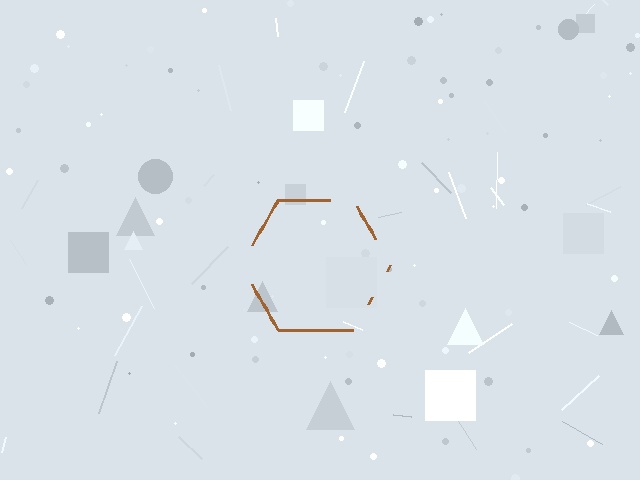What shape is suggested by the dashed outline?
The dashed outline suggests a hexagon.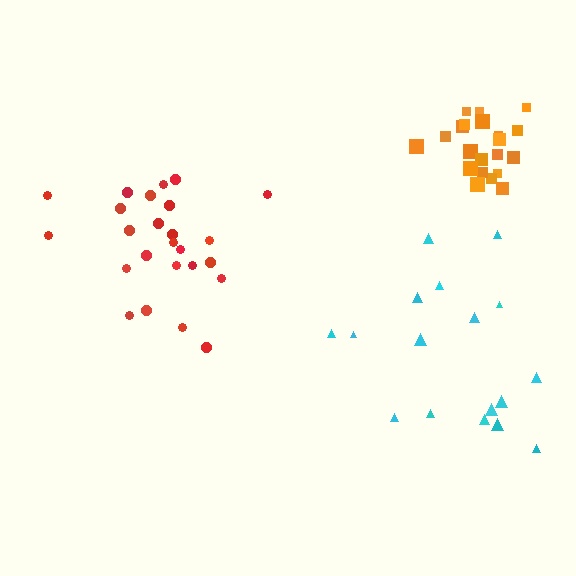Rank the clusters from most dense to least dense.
orange, red, cyan.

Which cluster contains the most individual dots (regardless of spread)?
Red (25).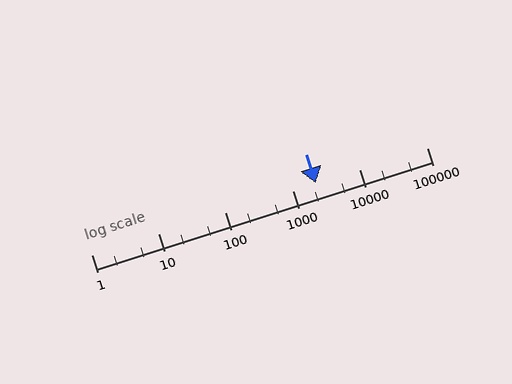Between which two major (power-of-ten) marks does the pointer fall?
The pointer is between 1000 and 10000.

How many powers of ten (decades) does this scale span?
The scale spans 5 decades, from 1 to 100000.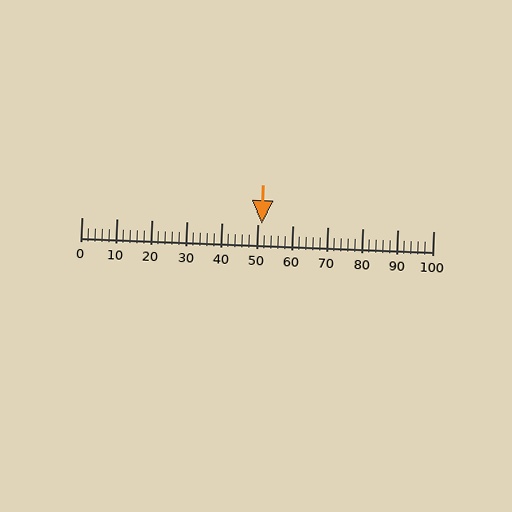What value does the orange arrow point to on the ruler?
The orange arrow points to approximately 51.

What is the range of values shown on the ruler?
The ruler shows values from 0 to 100.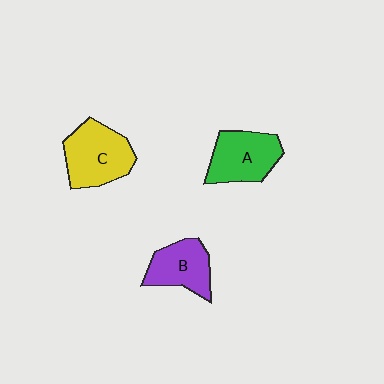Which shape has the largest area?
Shape C (yellow).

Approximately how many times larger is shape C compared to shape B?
Approximately 1.3 times.